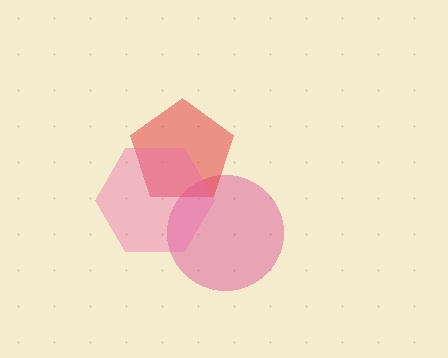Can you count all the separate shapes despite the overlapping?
Yes, there are 3 separate shapes.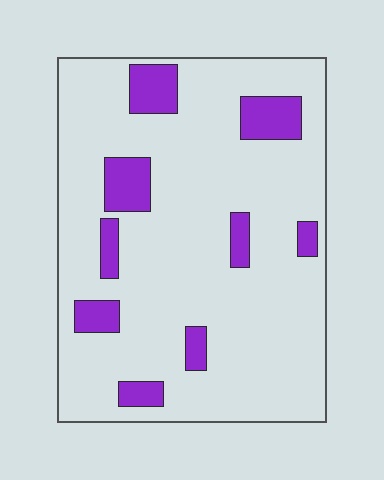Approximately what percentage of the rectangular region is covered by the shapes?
Approximately 15%.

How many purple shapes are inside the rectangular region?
9.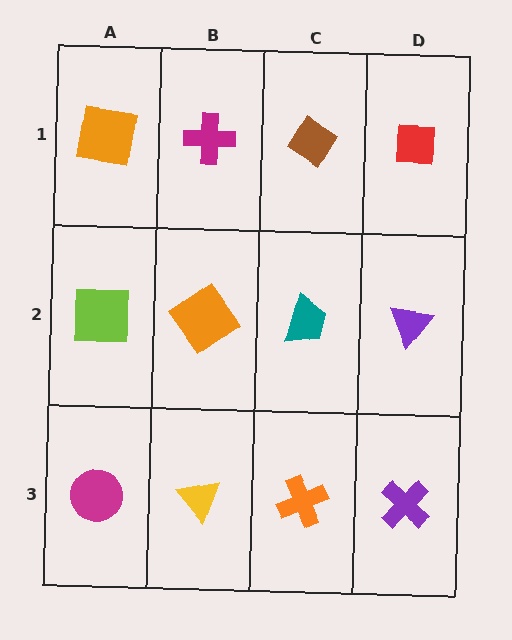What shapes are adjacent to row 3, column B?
An orange diamond (row 2, column B), a magenta circle (row 3, column A), an orange cross (row 3, column C).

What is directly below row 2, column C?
An orange cross.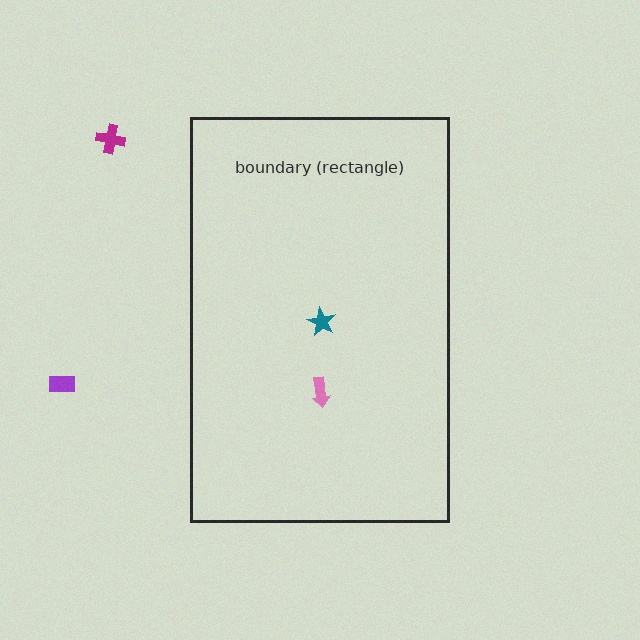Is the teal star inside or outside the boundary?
Inside.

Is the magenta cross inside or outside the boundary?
Outside.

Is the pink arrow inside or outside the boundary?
Inside.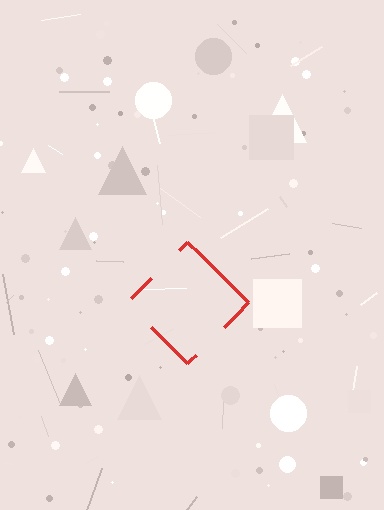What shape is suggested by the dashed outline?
The dashed outline suggests a diamond.